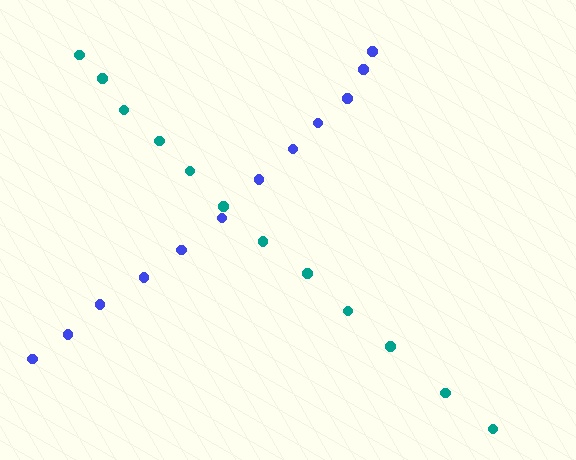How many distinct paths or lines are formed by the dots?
There are 2 distinct paths.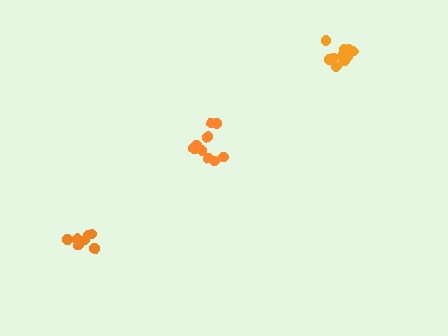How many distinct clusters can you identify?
There are 3 distinct clusters.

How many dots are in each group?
Group 1: 10 dots, Group 2: 10 dots, Group 3: 8 dots (28 total).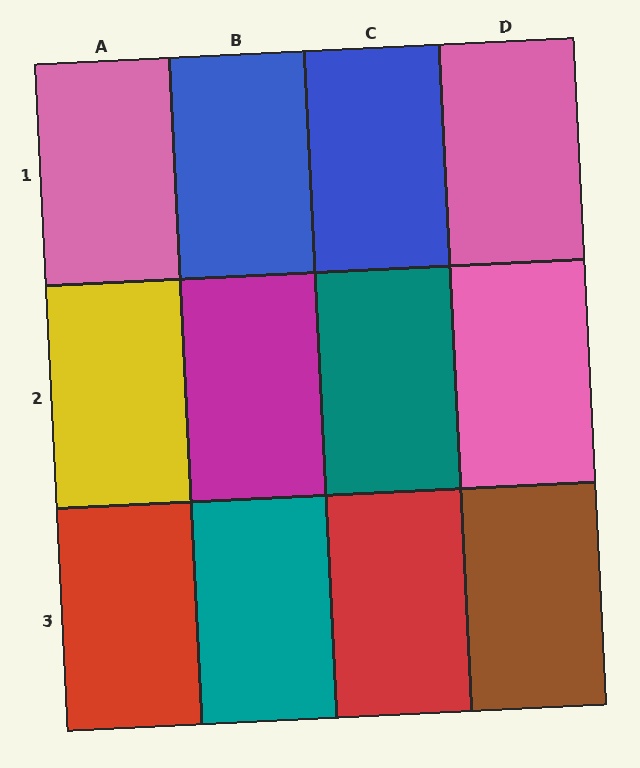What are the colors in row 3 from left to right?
Red, teal, red, brown.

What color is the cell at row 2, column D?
Pink.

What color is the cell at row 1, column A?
Pink.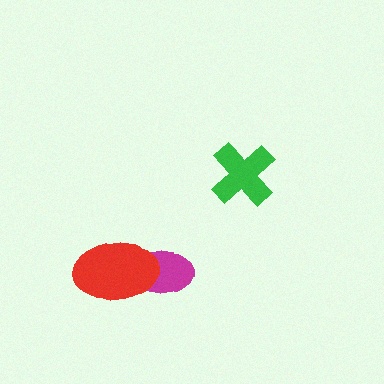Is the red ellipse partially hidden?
No, no other shape covers it.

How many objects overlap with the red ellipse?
1 object overlaps with the red ellipse.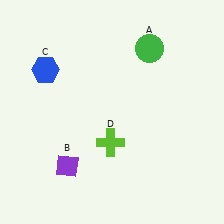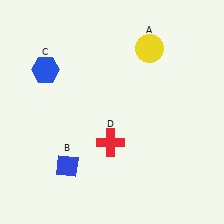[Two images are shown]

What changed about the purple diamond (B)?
In Image 1, B is purple. In Image 2, it changed to blue.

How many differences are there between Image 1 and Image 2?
There are 3 differences between the two images.